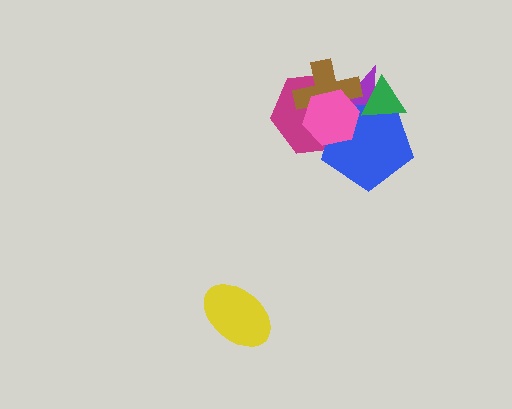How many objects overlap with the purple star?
5 objects overlap with the purple star.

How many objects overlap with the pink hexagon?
4 objects overlap with the pink hexagon.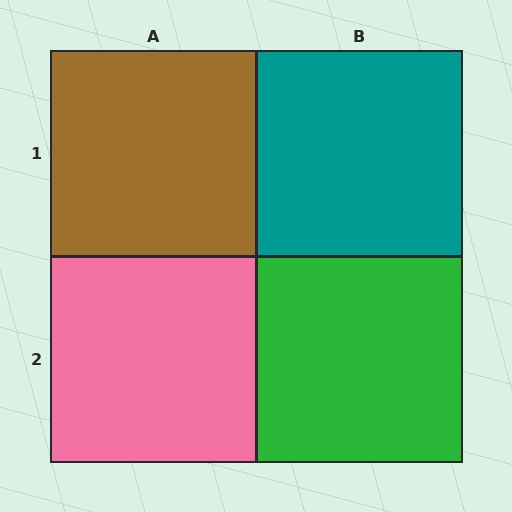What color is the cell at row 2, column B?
Green.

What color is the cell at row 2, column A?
Pink.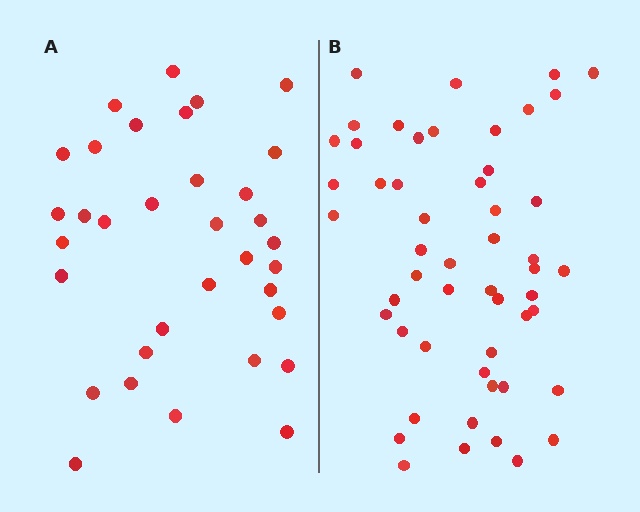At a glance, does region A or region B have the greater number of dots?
Region B (the right region) has more dots.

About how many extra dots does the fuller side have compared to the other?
Region B has approximately 20 more dots than region A.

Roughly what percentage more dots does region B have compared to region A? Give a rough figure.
About 55% more.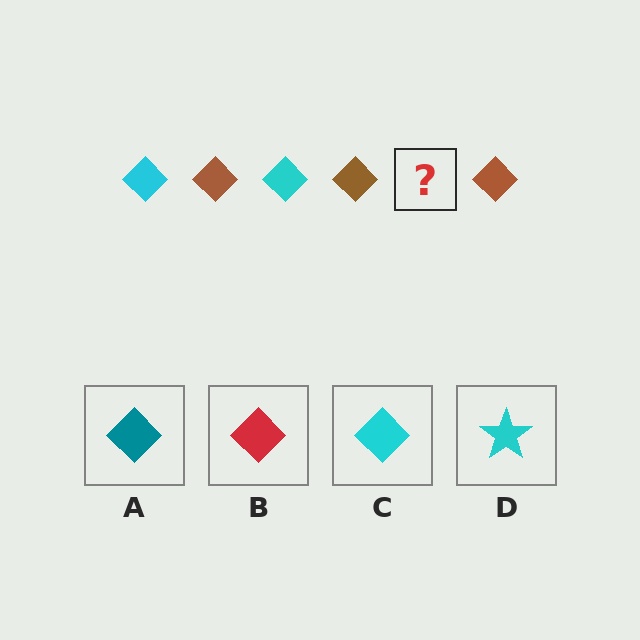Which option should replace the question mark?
Option C.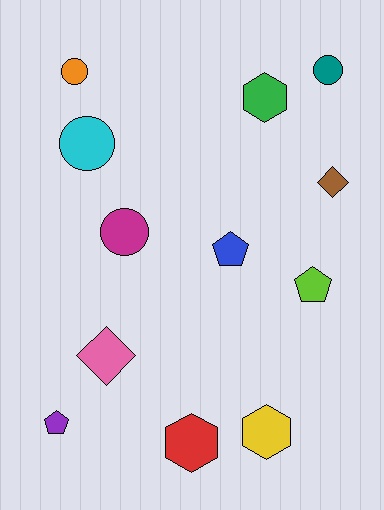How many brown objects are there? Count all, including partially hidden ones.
There is 1 brown object.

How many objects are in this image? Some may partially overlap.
There are 12 objects.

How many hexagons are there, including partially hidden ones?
There are 3 hexagons.